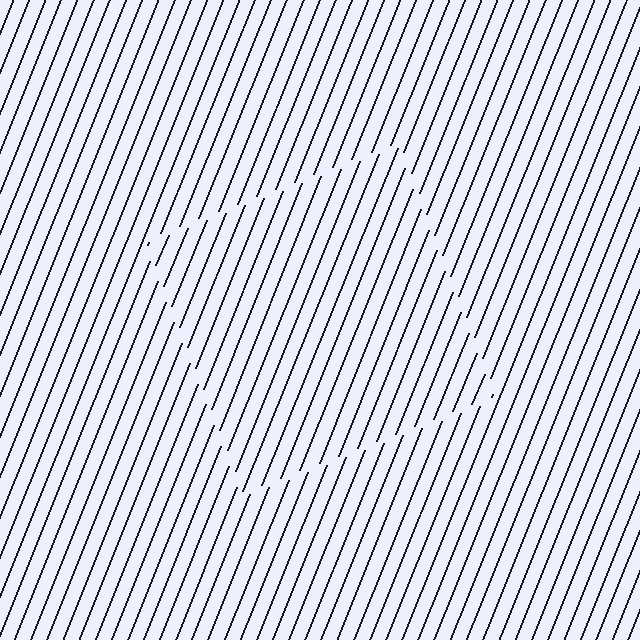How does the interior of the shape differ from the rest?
The interior of the shape contains the same grating, shifted by half a period — the contour is defined by the phase discontinuity where line-ends from the inner and outer gratings abut.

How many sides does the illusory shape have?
4 sides — the line-ends trace a square.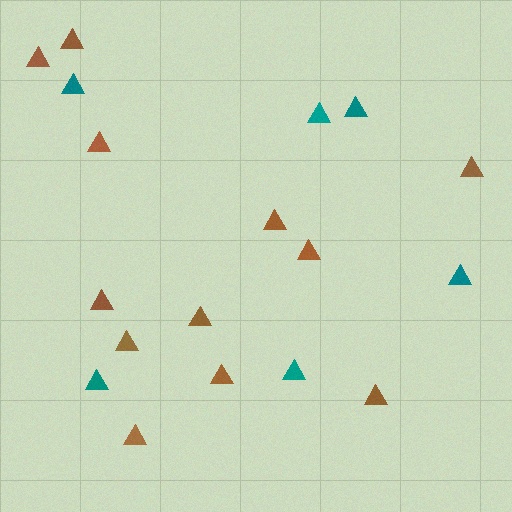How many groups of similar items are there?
There are 2 groups: one group of teal triangles (6) and one group of brown triangles (12).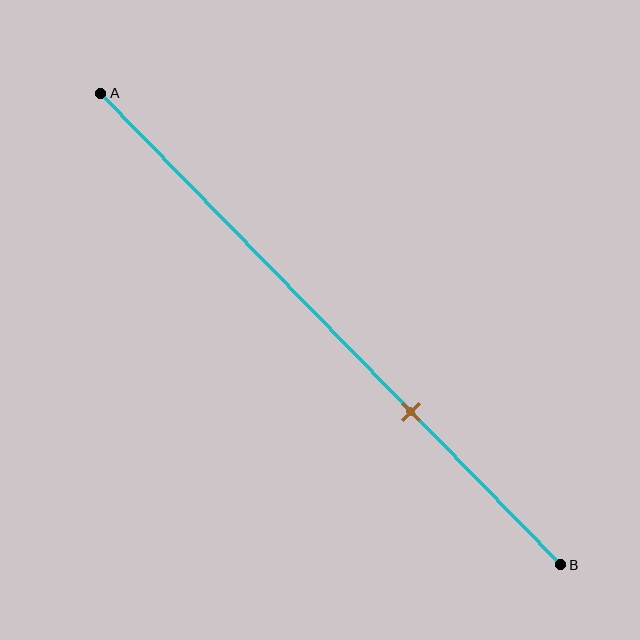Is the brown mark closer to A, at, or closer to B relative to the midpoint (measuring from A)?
The brown mark is closer to point B than the midpoint of segment AB.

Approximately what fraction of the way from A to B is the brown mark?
The brown mark is approximately 70% of the way from A to B.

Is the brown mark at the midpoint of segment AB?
No, the mark is at about 70% from A, not at the 50% midpoint.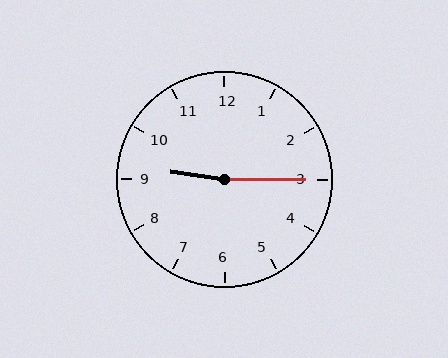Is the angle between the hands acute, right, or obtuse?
It is obtuse.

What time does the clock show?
9:15.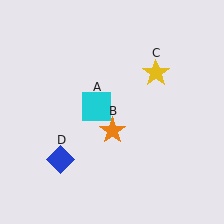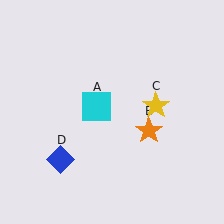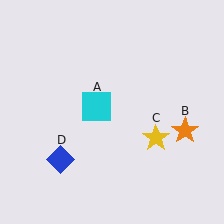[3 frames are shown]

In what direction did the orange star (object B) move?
The orange star (object B) moved right.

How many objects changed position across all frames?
2 objects changed position: orange star (object B), yellow star (object C).